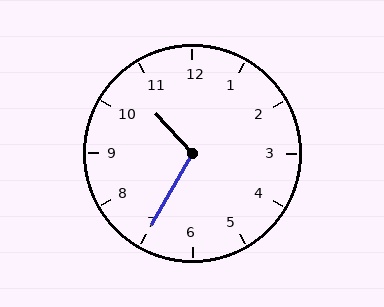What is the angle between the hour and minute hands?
Approximately 108 degrees.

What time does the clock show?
10:35.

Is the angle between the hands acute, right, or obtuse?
It is obtuse.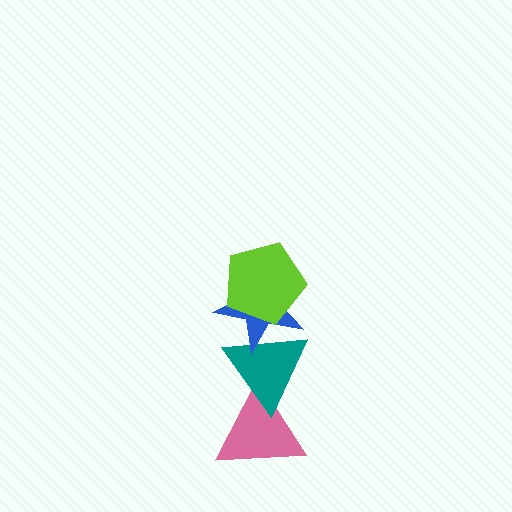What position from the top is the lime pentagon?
The lime pentagon is 1st from the top.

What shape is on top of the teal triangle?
The blue star is on top of the teal triangle.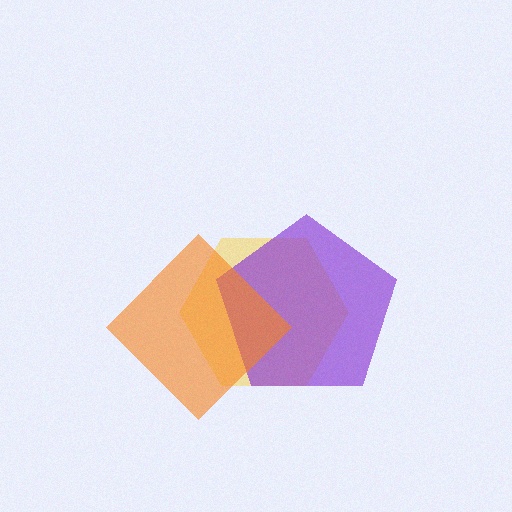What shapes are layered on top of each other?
The layered shapes are: a yellow hexagon, a purple pentagon, an orange diamond.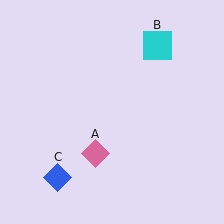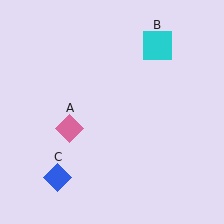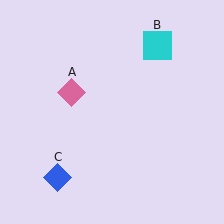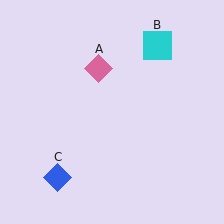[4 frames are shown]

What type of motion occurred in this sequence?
The pink diamond (object A) rotated clockwise around the center of the scene.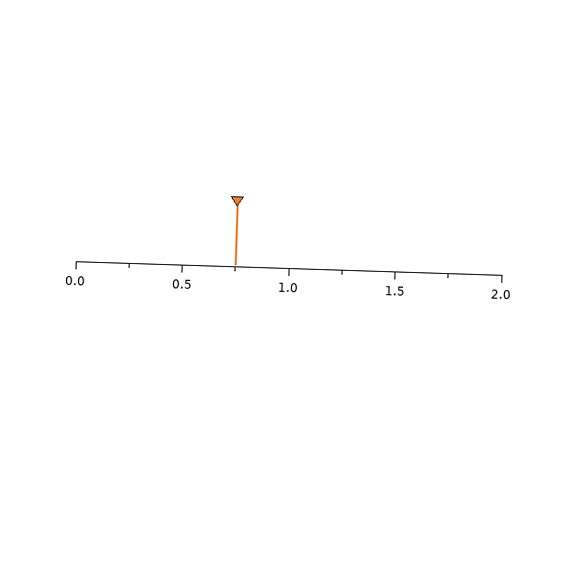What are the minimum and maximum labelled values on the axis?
The axis runs from 0.0 to 2.0.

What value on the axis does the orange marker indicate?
The marker indicates approximately 0.75.